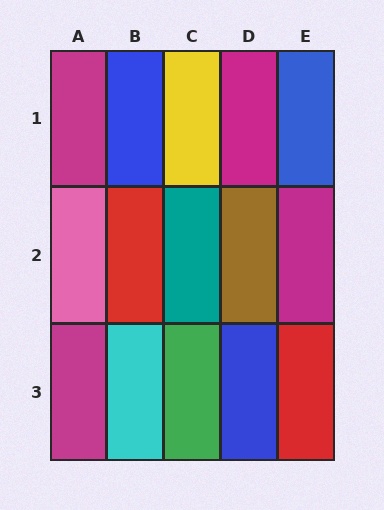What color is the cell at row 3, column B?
Cyan.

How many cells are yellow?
1 cell is yellow.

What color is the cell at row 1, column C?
Yellow.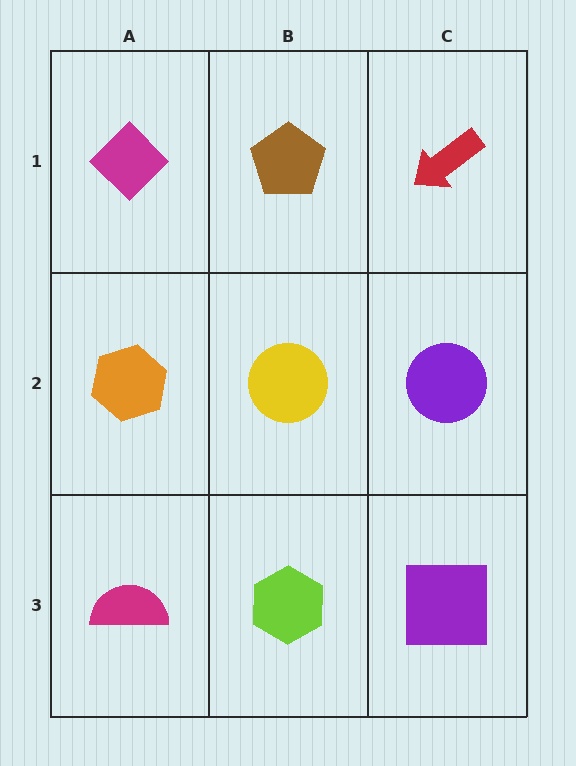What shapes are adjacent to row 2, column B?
A brown pentagon (row 1, column B), a lime hexagon (row 3, column B), an orange hexagon (row 2, column A), a purple circle (row 2, column C).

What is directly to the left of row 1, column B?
A magenta diamond.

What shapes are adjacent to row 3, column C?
A purple circle (row 2, column C), a lime hexagon (row 3, column B).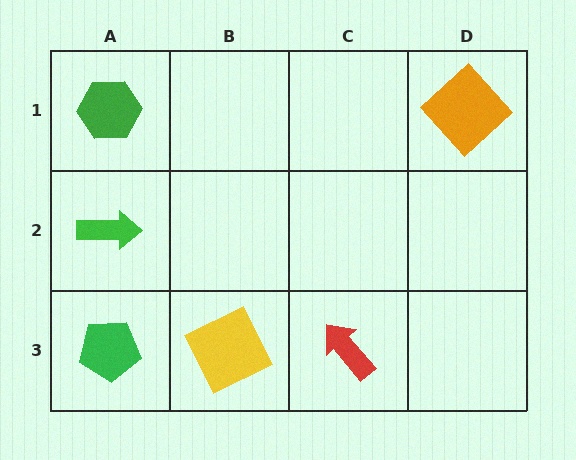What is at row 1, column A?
A green hexagon.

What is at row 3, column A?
A green pentagon.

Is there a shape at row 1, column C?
No, that cell is empty.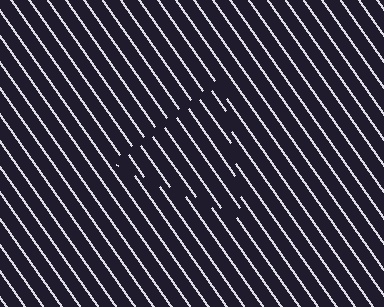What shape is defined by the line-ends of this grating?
An illusory triangle. The interior of the shape contains the same grating, shifted by half a period — the contour is defined by the phase discontinuity where line-ends from the inner and outer gratings abut.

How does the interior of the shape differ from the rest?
The interior of the shape contains the same grating, shifted by half a period — the contour is defined by the phase discontinuity where line-ends from the inner and outer gratings abut.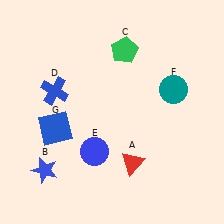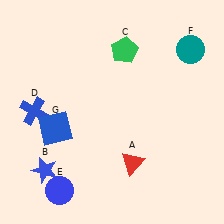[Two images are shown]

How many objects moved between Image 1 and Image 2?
3 objects moved between the two images.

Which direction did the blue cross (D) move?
The blue cross (D) moved left.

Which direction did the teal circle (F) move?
The teal circle (F) moved up.